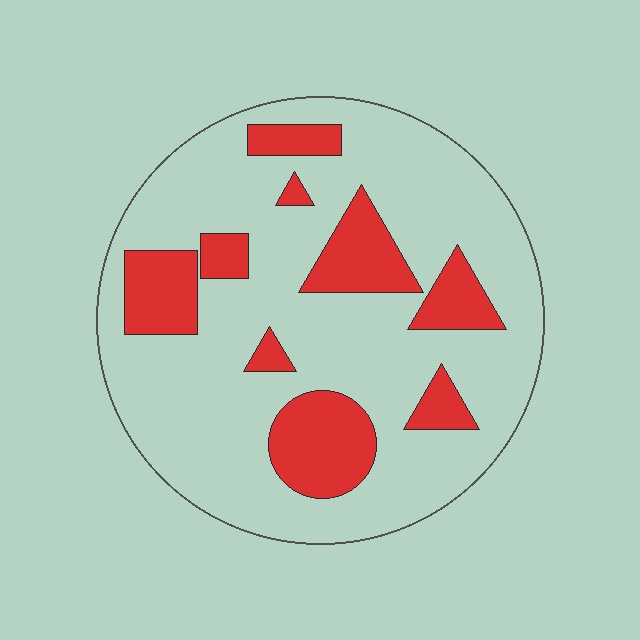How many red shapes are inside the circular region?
9.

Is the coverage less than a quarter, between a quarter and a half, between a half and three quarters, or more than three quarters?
Less than a quarter.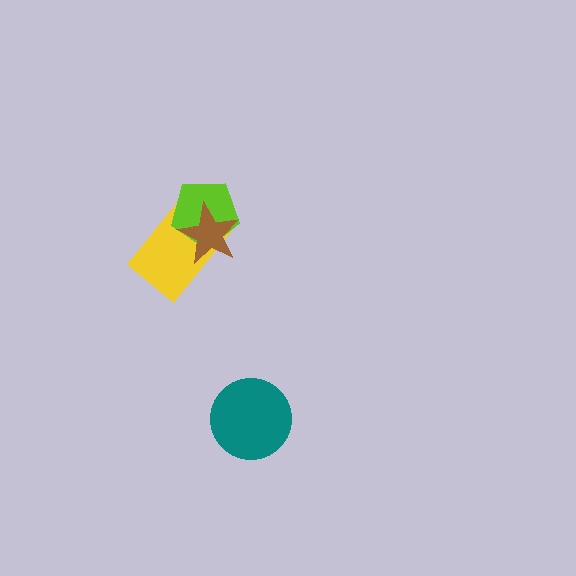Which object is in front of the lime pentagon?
The brown star is in front of the lime pentagon.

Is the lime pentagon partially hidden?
Yes, it is partially covered by another shape.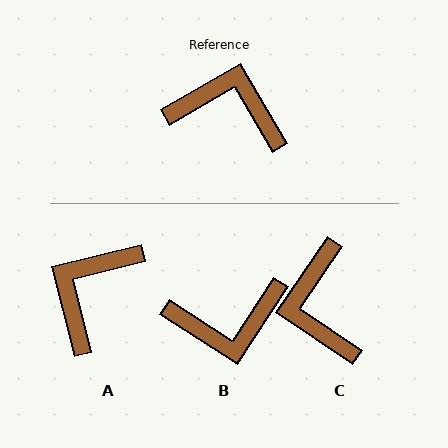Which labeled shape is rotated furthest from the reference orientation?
B, about 153 degrees away.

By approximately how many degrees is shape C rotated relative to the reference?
Approximately 115 degrees counter-clockwise.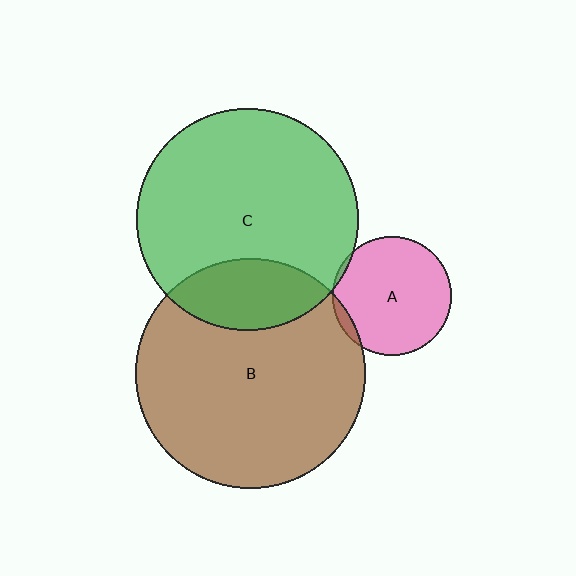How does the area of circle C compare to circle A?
Approximately 3.5 times.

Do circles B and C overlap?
Yes.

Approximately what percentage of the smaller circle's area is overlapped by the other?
Approximately 20%.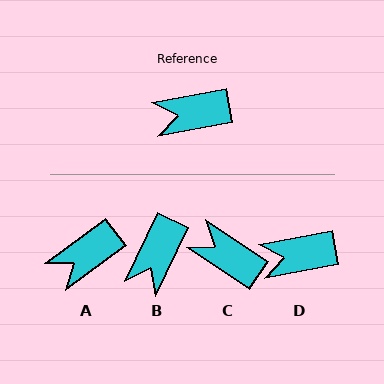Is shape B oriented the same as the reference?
No, it is off by about 54 degrees.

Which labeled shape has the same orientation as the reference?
D.